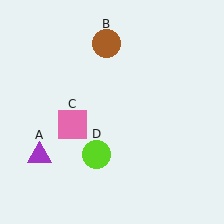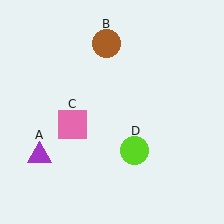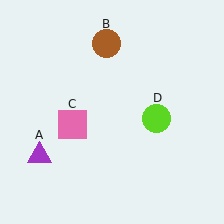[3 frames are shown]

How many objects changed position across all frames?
1 object changed position: lime circle (object D).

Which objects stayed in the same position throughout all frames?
Purple triangle (object A) and brown circle (object B) and pink square (object C) remained stationary.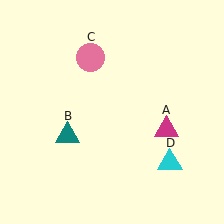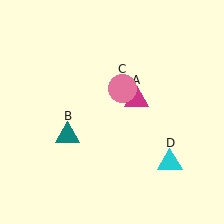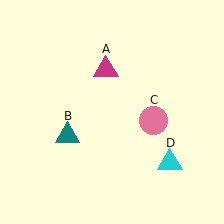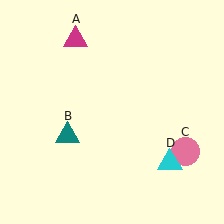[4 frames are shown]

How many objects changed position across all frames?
2 objects changed position: magenta triangle (object A), pink circle (object C).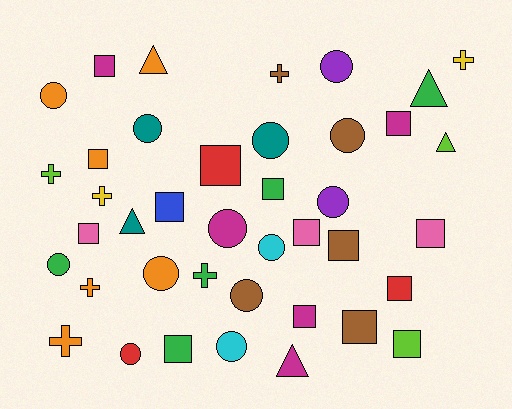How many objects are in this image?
There are 40 objects.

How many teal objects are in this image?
There are 3 teal objects.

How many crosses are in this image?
There are 7 crosses.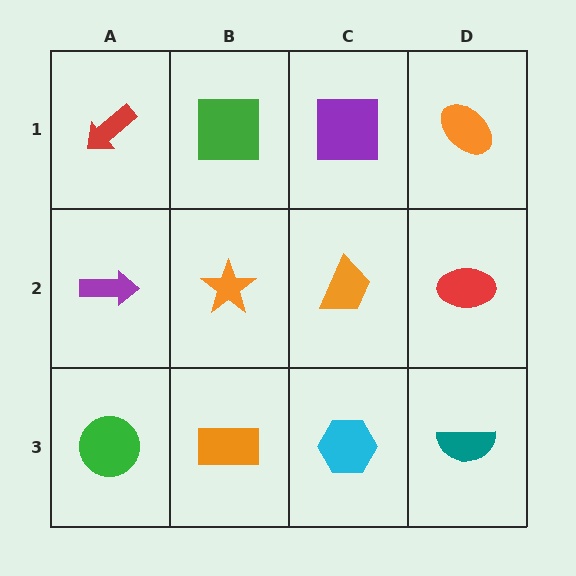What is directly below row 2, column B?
An orange rectangle.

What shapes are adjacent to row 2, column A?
A red arrow (row 1, column A), a green circle (row 3, column A), an orange star (row 2, column B).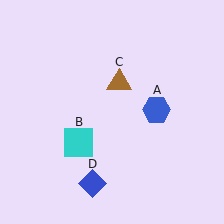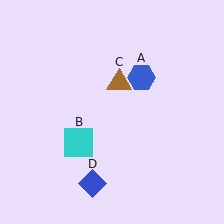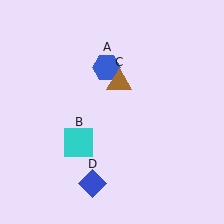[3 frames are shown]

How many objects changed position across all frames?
1 object changed position: blue hexagon (object A).